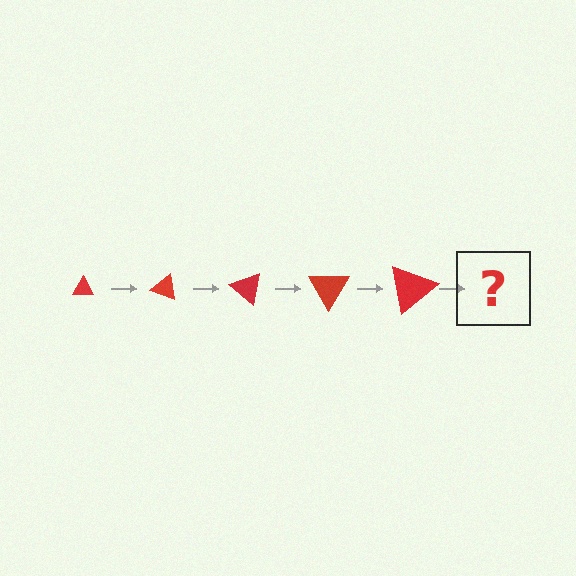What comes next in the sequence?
The next element should be a triangle, larger than the previous one and rotated 100 degrees from the start.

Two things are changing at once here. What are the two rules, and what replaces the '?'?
The two rules are that the triangle grows larger each step and it rotates 20 degrees each step. The '?' should be a triangle, larger than the previous one and rotated 100 degrees from the start.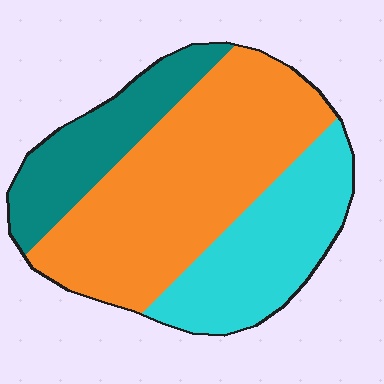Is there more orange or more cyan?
Orange.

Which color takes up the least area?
Teal, at roughly 20%.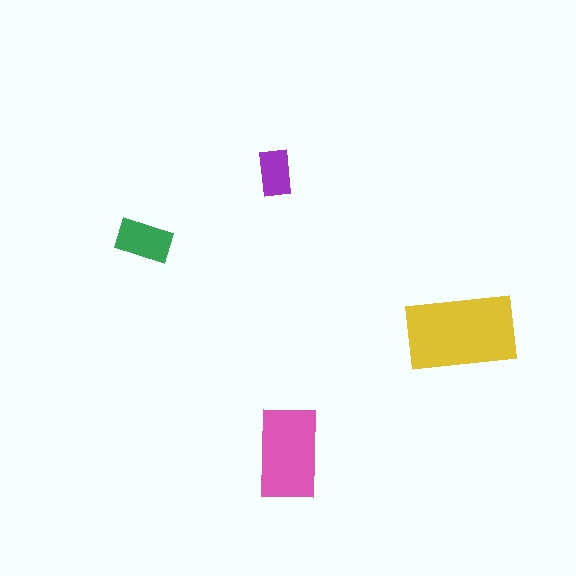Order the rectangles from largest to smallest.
the yellow one, the pink one, the green one, the purple one.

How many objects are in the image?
There are 4 objects in the image.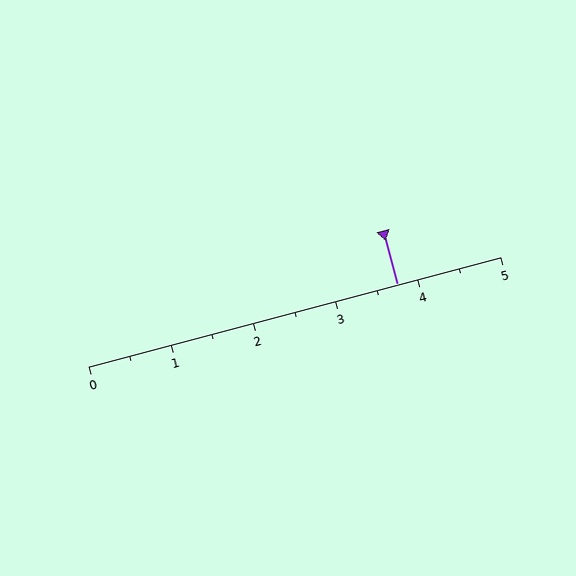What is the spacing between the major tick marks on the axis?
The major ticks are spaced 1 apart.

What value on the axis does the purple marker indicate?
The marker indicates approximately 3.8.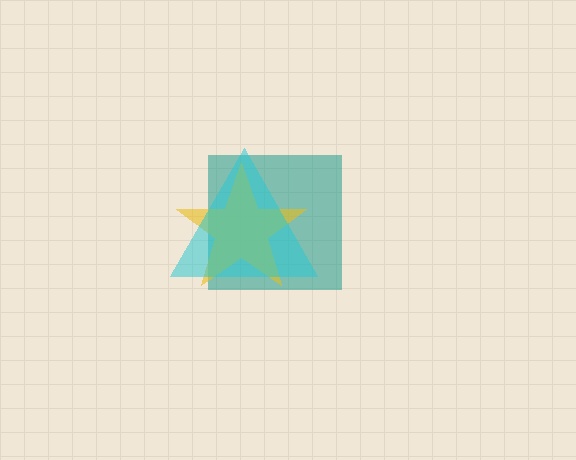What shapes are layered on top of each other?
The layered shapes are: a teal square, a yellow star, a cyan triangle.